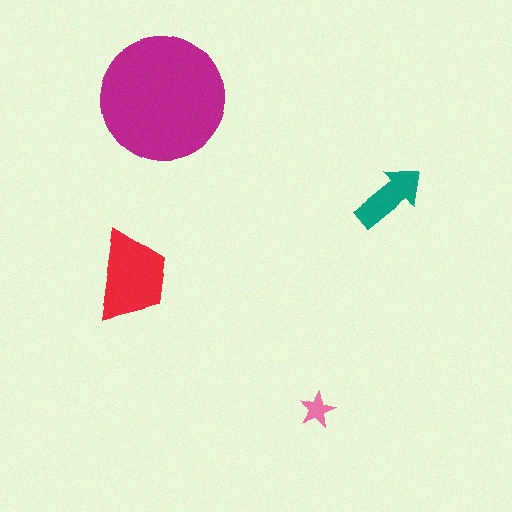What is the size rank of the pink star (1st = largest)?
4th.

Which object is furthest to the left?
The red trapezoid is leftmost.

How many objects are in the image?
There are 4 objects in the image.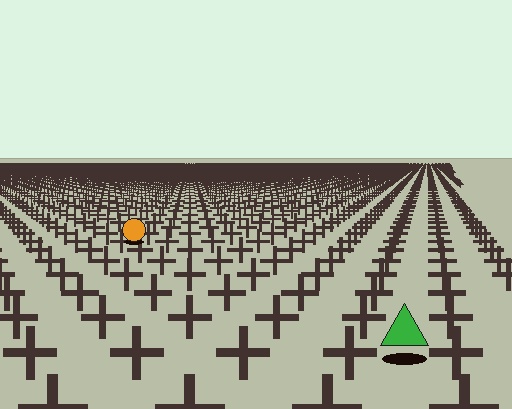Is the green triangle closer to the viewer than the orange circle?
Yes. The green triangle is closer — you can tell from the texture gradient: the ground texture is coarser near it.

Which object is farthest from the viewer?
The orange circle is farthest from the viewer. It appears smaller and the ground texture around it is denser.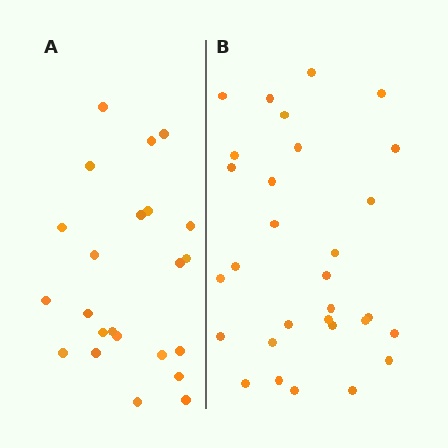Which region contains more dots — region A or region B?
Region B (the right region) has more dots.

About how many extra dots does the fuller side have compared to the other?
Region B has roughly 8 or so more dots than region A.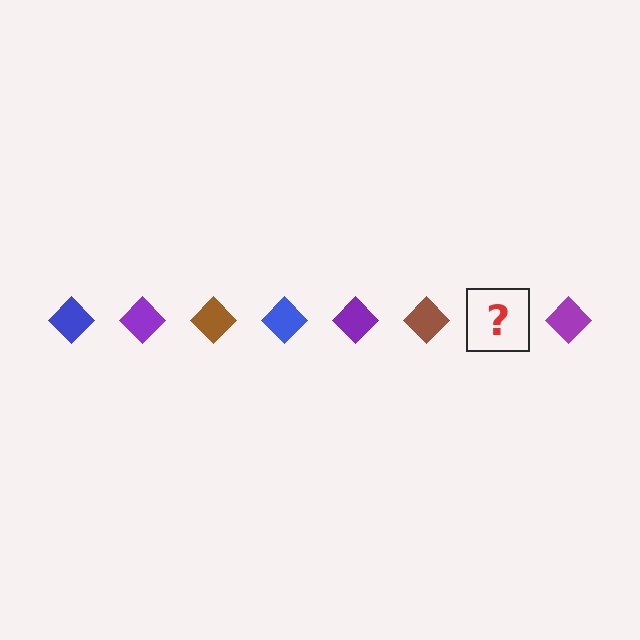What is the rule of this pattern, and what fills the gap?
The rule is that the pattern cycles through blue, purple, brown diamonds. The gap should be filled with a blue diamond.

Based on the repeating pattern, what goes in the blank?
The blank should be a blue diamond.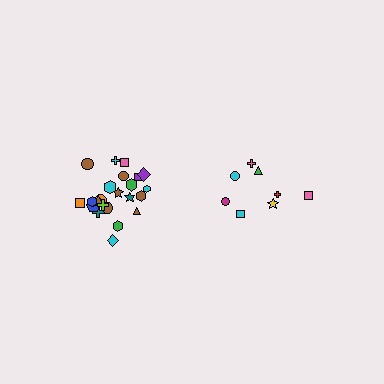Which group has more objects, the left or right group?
The left group.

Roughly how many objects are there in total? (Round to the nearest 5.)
Roughly 35 objects in total.